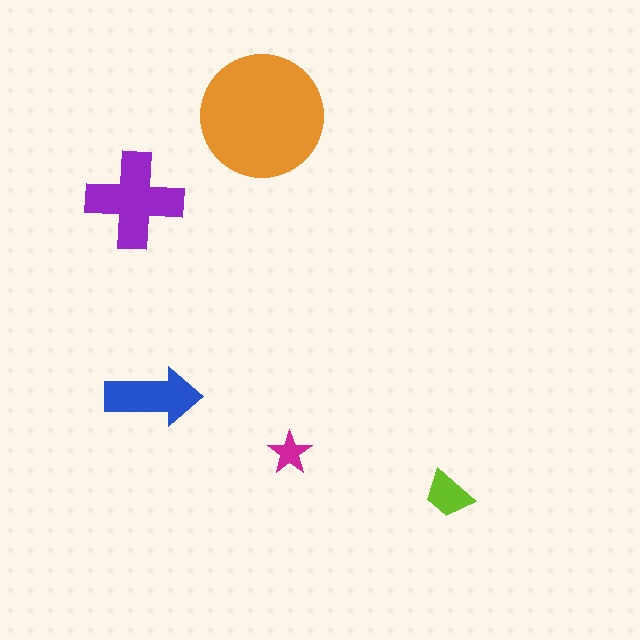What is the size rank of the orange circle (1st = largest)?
1st.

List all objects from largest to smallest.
The orange circle, the purple cross, the blue arrow, the lime trapezoid, the magenta star.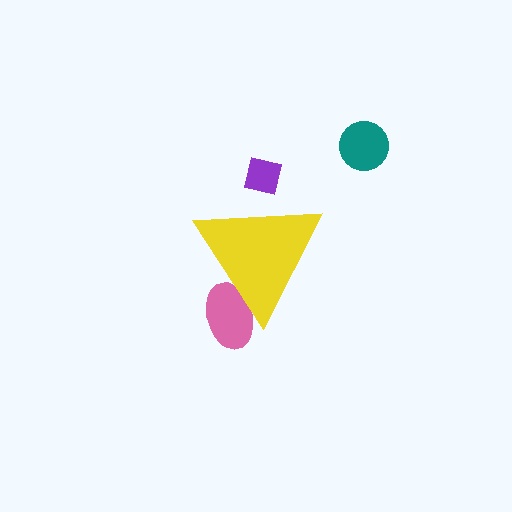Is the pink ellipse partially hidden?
Yes, the pink ellipse is partially hidden behind the yellow triangle.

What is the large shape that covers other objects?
A yellow triangle.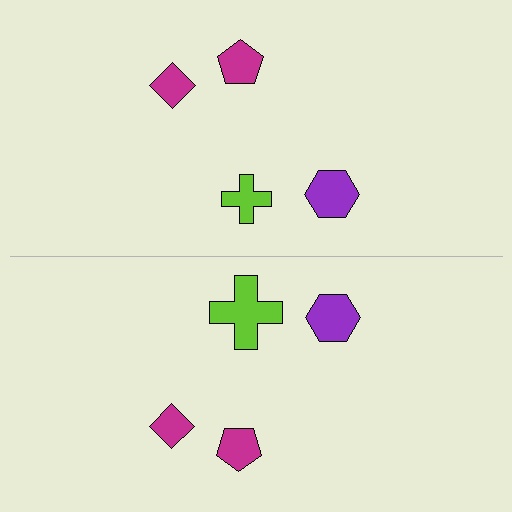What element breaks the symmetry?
The lime cross on the bottom side has a different size than its mirror counterpart.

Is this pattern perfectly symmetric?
No, the pattern is not perfectly symmetric. The lime cross on the bottom side has a different size than its mirror counterpart.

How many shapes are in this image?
There are 8 shapes in this image.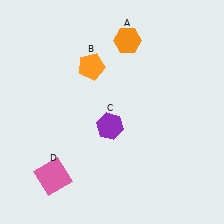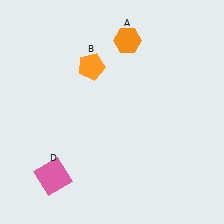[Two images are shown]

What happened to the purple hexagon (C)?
The purple hexagon (C) was removed in Image 2. It was in the bottom-left area of Image 1.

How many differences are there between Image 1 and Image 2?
There is 1 difference between the two images.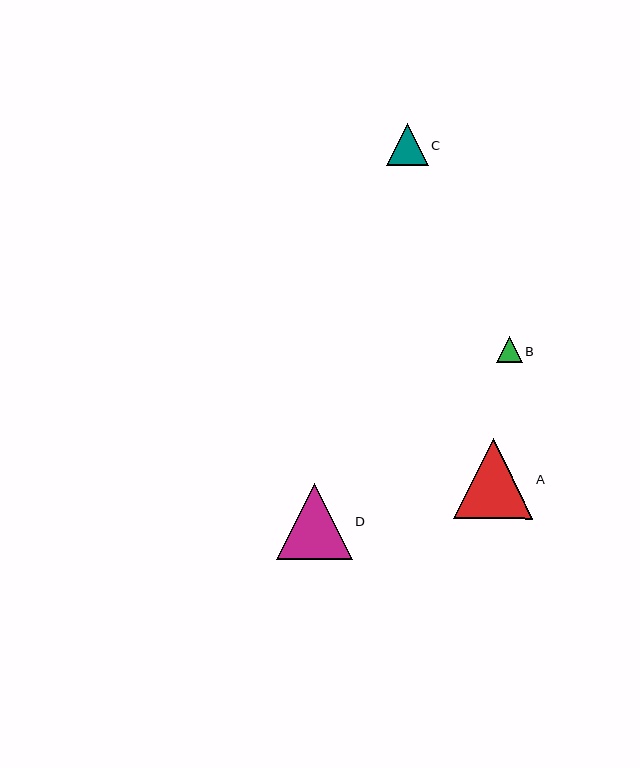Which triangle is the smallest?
Triangle B is the smallest with a size of approximately 26 pixels.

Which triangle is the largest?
Triangle A is the largest with a size of approximately 80 pixels.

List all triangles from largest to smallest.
From largest to smallest: A, D, C, B.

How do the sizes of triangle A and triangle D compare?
Triangle A and triangle D are approximately the same size.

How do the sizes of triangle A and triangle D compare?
Triangle A and triangle D are approximately the same size.